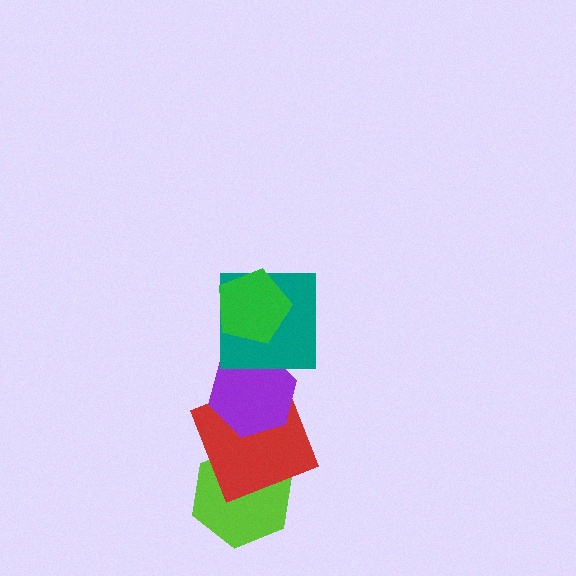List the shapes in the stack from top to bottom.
From top to bottom: the green pentagon, the teal square, the purple hexagon, the red square, the lime hexagon.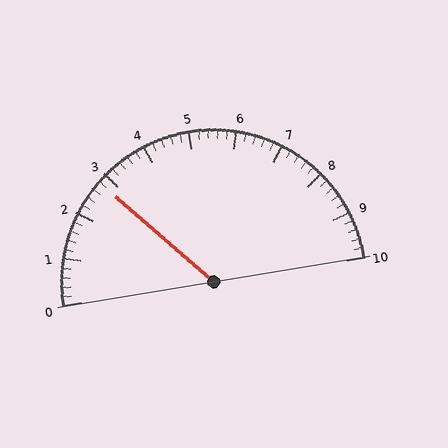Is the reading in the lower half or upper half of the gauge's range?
The reading is in the lower half of the range (0 to 10).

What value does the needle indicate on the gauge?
The needle indicates approximately 2.8.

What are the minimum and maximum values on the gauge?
The gauge ranges from 0 to 10.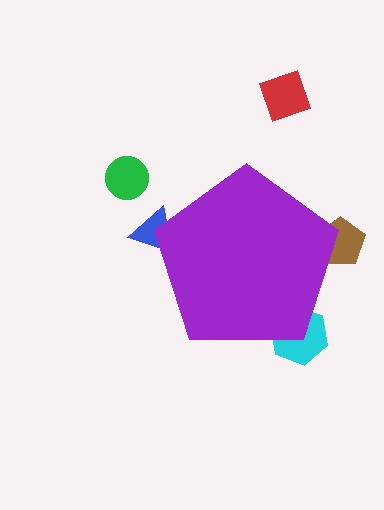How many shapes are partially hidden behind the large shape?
3 shapes are partially hidden.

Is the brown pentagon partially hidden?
Yes, the brown pentagon is partially hidden behind the purple pentagon.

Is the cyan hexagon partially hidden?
Yes, the cyan hexagon is partially hidden behind the purple pentagon.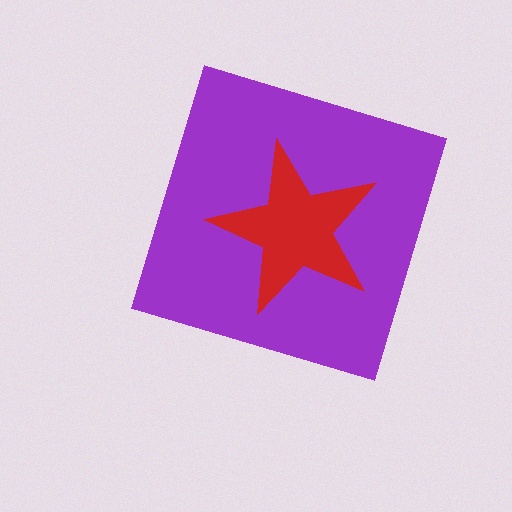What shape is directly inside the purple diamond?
The red star.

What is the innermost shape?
The red star.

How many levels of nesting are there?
2.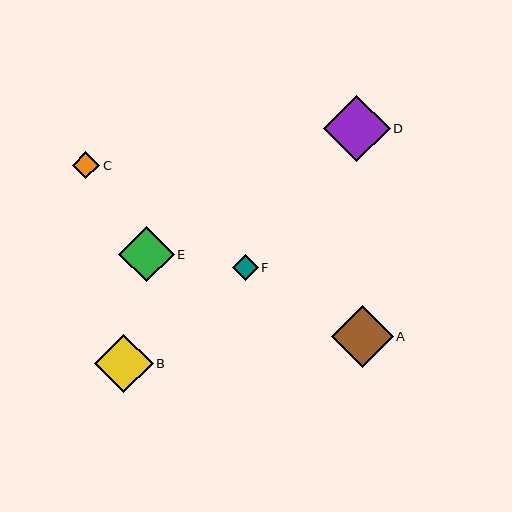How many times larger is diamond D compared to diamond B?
Diamond D is approximately 1.1 times the size of diamond B.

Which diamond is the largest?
Diamond D is the largest with a size of approximately 67 pixels.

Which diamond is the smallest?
Diamond F is the smallest with a size of approximately 26 pixels.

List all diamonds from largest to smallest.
From largest to smallest: D, A, B, E, C, F.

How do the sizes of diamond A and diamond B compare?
Diamond A and diamond B are approximately the same size.